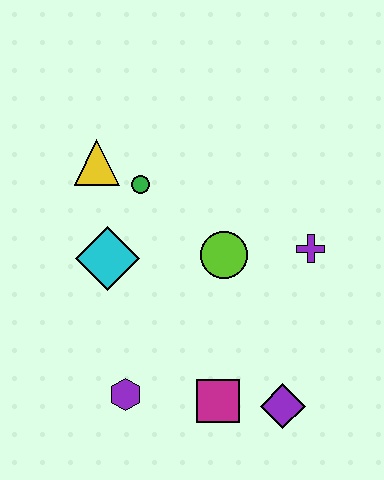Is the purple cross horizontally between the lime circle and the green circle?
No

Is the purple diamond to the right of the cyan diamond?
Yes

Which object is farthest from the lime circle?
The purple hexagon is farthest from the lime circle.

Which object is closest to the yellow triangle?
The green circle is closest to the yellow triangle.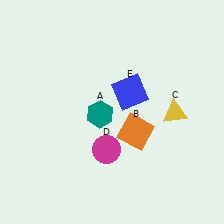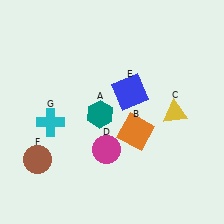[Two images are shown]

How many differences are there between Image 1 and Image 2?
There are 2 differences between the two images.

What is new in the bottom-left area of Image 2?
A brown circle (F) was added in the bottom-left area of Image 2.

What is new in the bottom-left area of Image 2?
A cyan cross (G) was added in the bottom-left area of Image 2.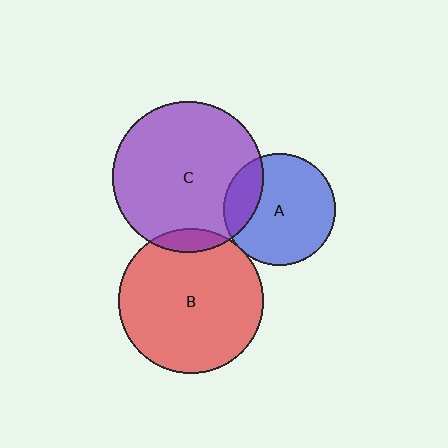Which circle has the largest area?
Circle C (purple).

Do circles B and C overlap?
Yes.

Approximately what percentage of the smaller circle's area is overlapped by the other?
Approximately 10%.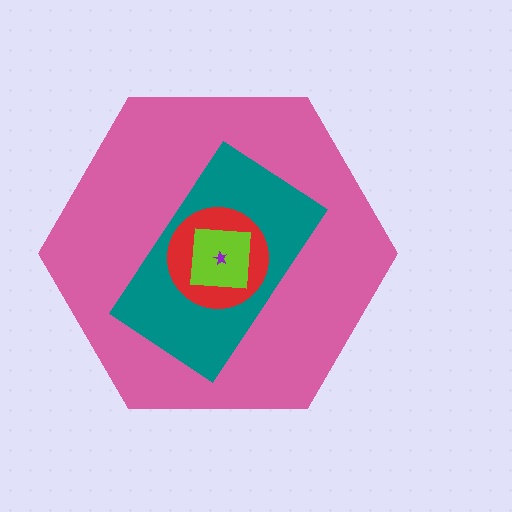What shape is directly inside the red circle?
The lime square.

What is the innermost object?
The purple star.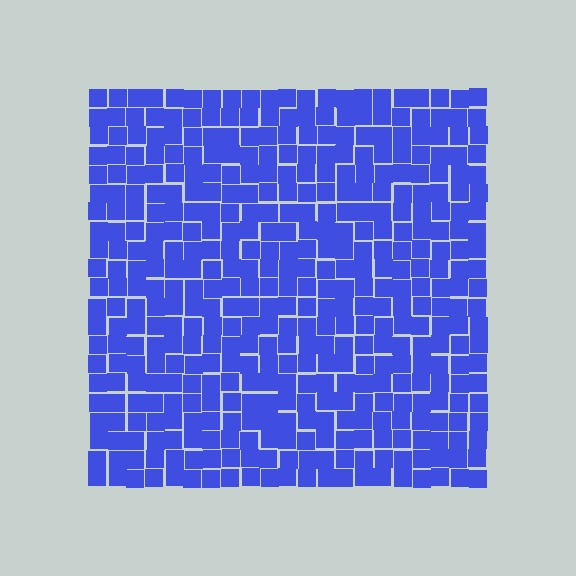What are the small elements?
The small elements are squares.